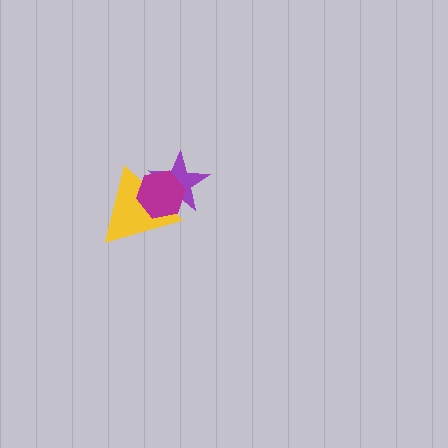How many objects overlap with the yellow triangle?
2 objects overlap with the yellow triangle.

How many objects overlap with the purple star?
2 objects overlap with the purple star.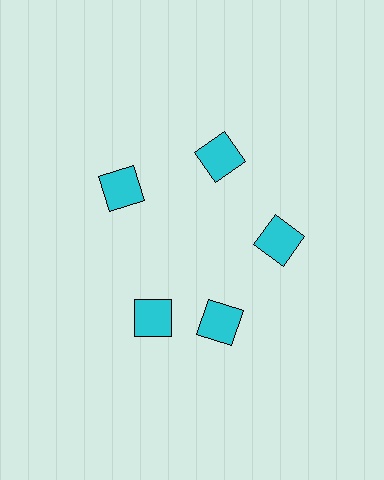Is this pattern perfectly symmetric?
No. The 5 cyan squares are arranged in a ring, but one element near the 8 o'clock position is rotated out of alignment along the ring, breaking the 5-fold rotational symmetry.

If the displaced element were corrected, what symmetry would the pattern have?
It would have 5-fold rotational symmetry — the pattern would map onto itself every 72 degrees.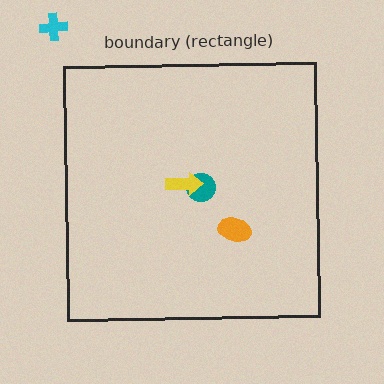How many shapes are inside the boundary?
3 inside, 1 outside.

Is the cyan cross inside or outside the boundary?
Outside.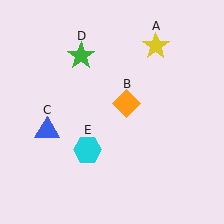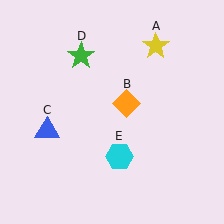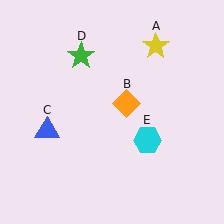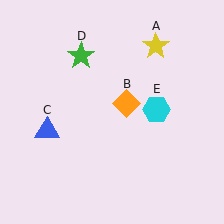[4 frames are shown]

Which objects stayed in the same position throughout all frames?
Yellow star (object A) and orange diamond (object B) and blue triangle (object C) and green star (object D) remained stationary.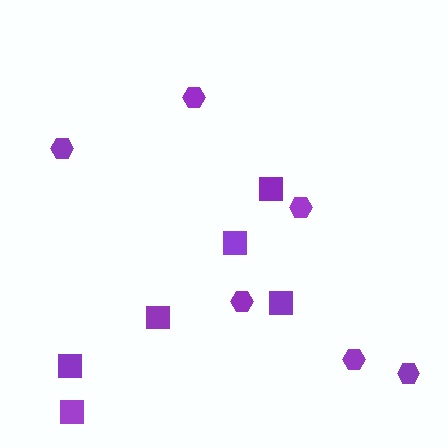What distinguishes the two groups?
There are 2 groups: one group of hexagons (6) and one group of squares (6).